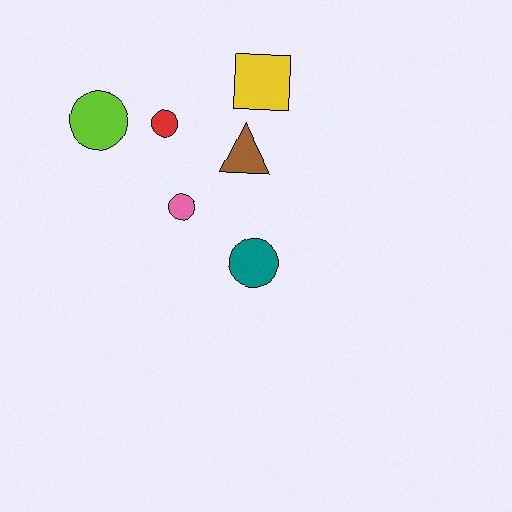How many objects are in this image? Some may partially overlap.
There are 6 objects.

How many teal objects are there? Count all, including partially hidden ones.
There is 1 teal object.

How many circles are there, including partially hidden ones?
There are 4 circles.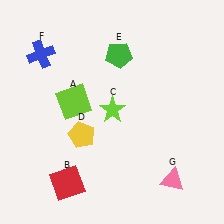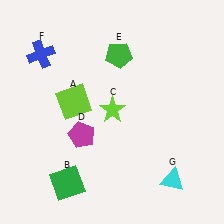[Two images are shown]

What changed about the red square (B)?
In Image 1, B is red. In Image 2, it changed to green.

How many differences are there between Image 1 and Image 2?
There are 3 differences between the two images.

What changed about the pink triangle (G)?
In Image 1, G is pink. In Image 2, it changed to cyan.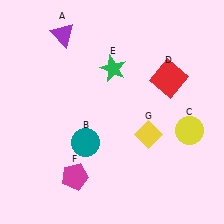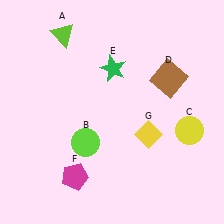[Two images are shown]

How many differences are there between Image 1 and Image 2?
There are 3 differences between the two images.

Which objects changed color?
A changed from purple to lime. B changed from teal to lime. D changed from red to brown.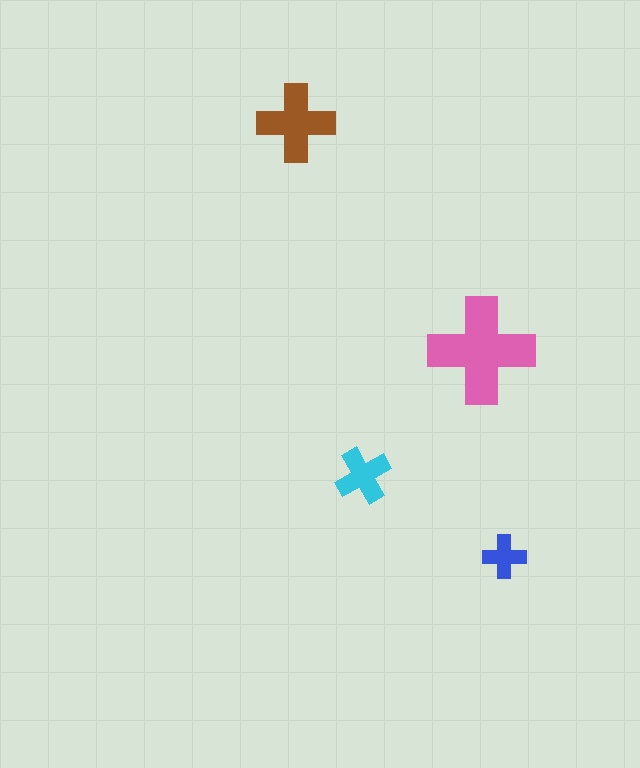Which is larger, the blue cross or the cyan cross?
The cyan one.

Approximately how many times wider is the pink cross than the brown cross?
About 1.5 times wider.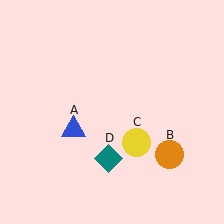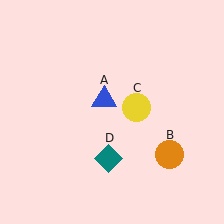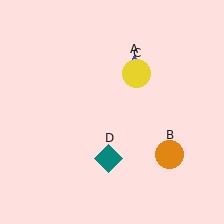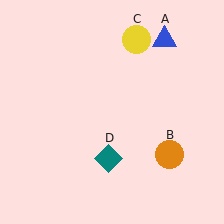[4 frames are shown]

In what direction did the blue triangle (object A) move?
The blue triangle (object A) moved up and to the right.